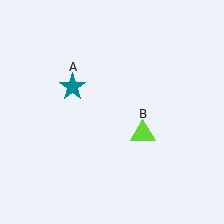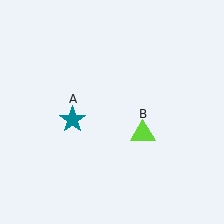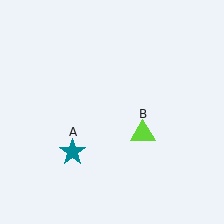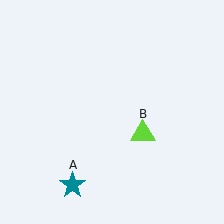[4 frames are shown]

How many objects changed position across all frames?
1 object changed position: teal star (object A).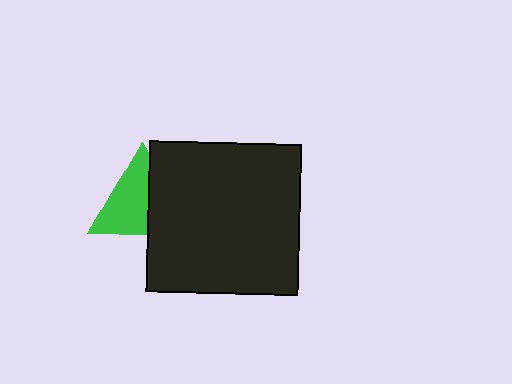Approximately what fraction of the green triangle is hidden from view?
Roughly 40% of the green triangle is hidden behind the black square.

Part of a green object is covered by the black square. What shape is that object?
It is a triangle.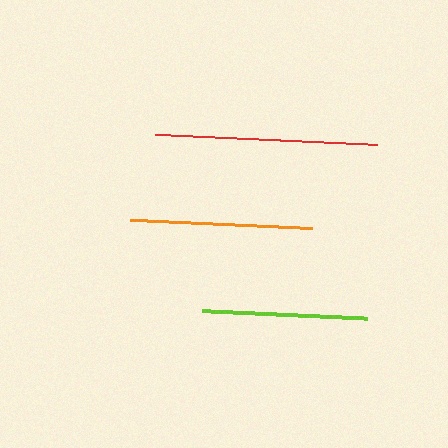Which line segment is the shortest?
The lime line is the shortest at approximately 165 pixels.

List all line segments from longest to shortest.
From longest to shortest: red, orange, lime.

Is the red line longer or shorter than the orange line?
The red line is longer than the orange line.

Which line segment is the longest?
The red line is the longest at approximately 222 pixels.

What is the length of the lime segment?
The lime segment is approximately 165 pixels long.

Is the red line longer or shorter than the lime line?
The red line is longer than the lime line.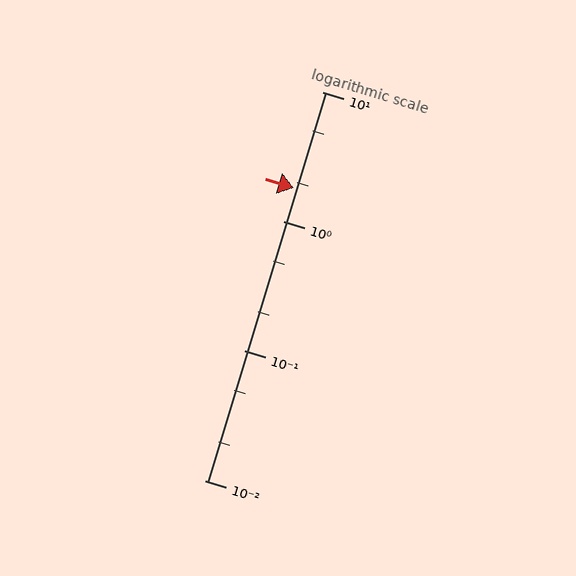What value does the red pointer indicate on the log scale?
The pointer indicates approximately 1.8.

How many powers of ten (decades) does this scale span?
The scale spans 3 decades, from 0.01 to 10.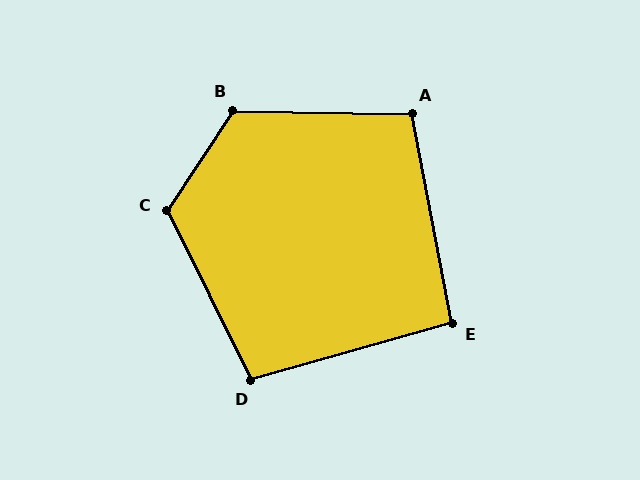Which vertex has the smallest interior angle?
E, at approximately 95 degrees.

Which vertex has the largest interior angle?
B, at approximately 122 degrees.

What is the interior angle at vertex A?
Approximately 102 degrees (obtuse).